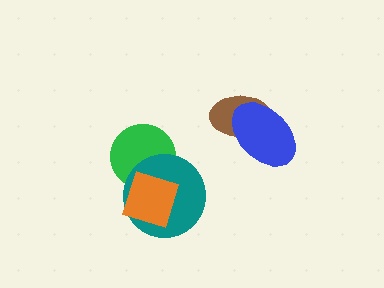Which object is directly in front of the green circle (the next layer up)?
The teal circle is directly in front of the green circle.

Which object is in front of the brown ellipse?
The blue ellipse is in front of the brown ellipse.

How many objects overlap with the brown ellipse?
1 object overlaps with the brown ellipse.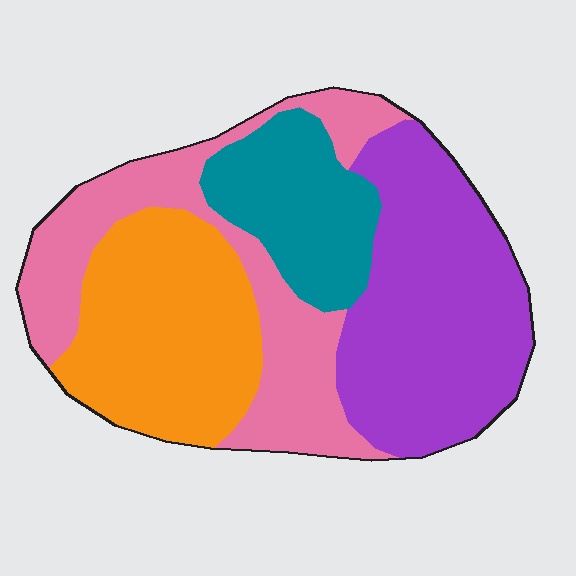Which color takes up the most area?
Purple, at roughly 30%.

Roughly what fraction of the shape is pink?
Pink covers around 25% of the shape.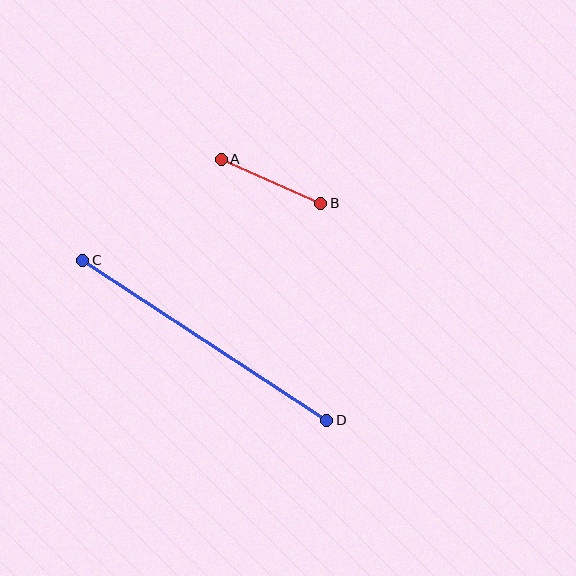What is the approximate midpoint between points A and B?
The midpoint is at approximately (271, 181) pixels.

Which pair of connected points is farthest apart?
Points C and D are farthest apart.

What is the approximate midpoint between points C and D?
The midpoint is at approximately (205, 340) pixels.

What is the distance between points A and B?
The distance is approximately 109 pixels.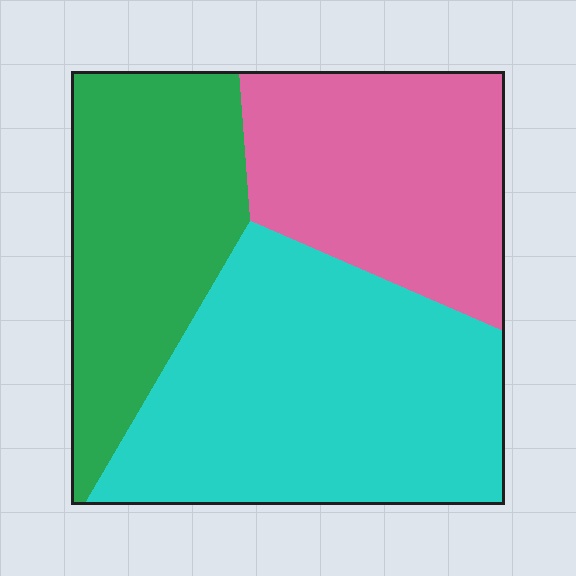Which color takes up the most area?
Cyan, at roughly 45%.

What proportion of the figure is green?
Green covers around 30% of the figure.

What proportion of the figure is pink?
Pink takes up between a sixth and a third of the figure.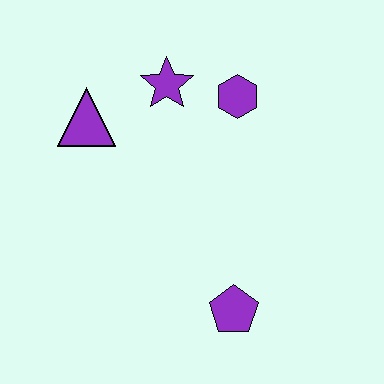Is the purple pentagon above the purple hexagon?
No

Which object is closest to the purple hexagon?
The purple star is closest to the purple hexagon.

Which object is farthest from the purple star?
The purple pentagon is farthest from the purple star.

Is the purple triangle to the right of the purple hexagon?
No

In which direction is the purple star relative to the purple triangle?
The purple star is to the right of the purple triangle.